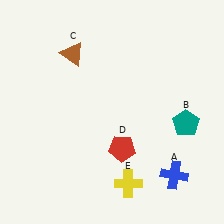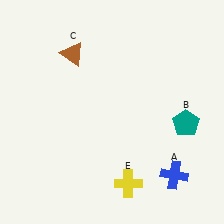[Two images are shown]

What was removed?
The red pentagon (D) was removed in Image 2.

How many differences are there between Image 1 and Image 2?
There is 1 difference between the two images.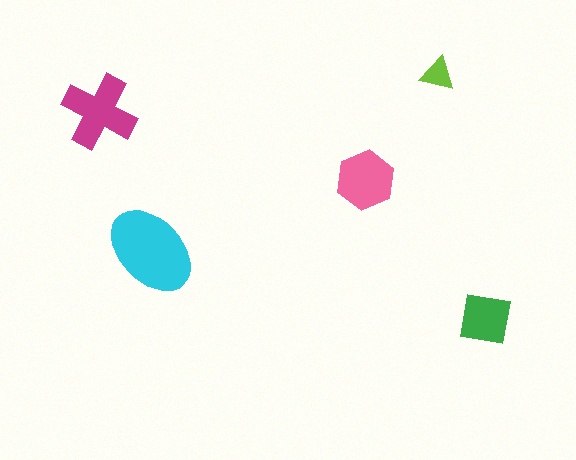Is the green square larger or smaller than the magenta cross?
Smaller.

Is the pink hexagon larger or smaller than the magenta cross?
Smaller.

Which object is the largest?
The cyan ellipse.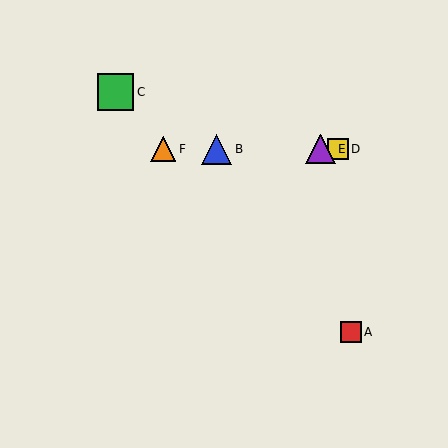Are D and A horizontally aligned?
No, D is at y≈149 and A is at y≈332.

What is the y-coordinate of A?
Object A is at y≈332.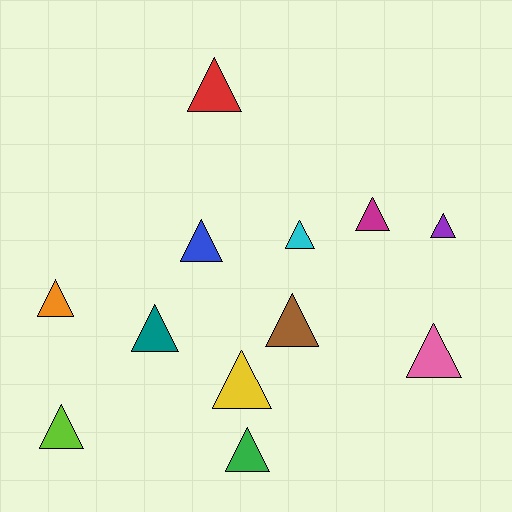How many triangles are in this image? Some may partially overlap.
There are 12 triangles.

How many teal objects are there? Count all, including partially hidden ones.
There is 1 teal object.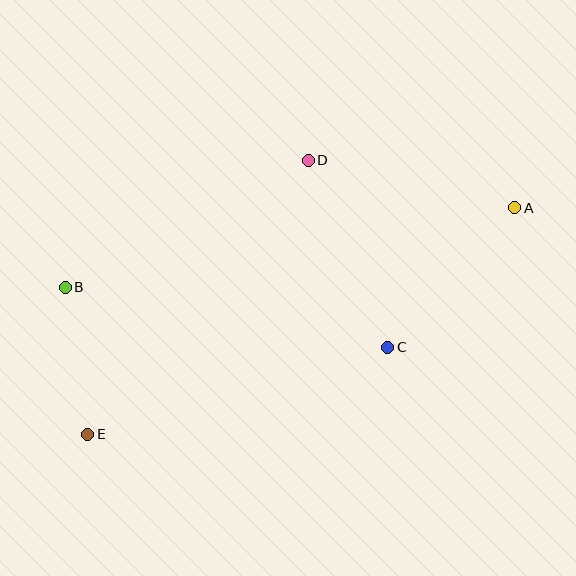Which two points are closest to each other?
Points B and E are closest to each other.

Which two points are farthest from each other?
Points A and E are farthest from each other.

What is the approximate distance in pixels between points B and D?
The distance between B and D is approximately 274 pixels.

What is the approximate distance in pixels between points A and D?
The distance between A and D is approximately 212 pixels.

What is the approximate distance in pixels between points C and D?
The distance between C and D is approximately 204 pixels.